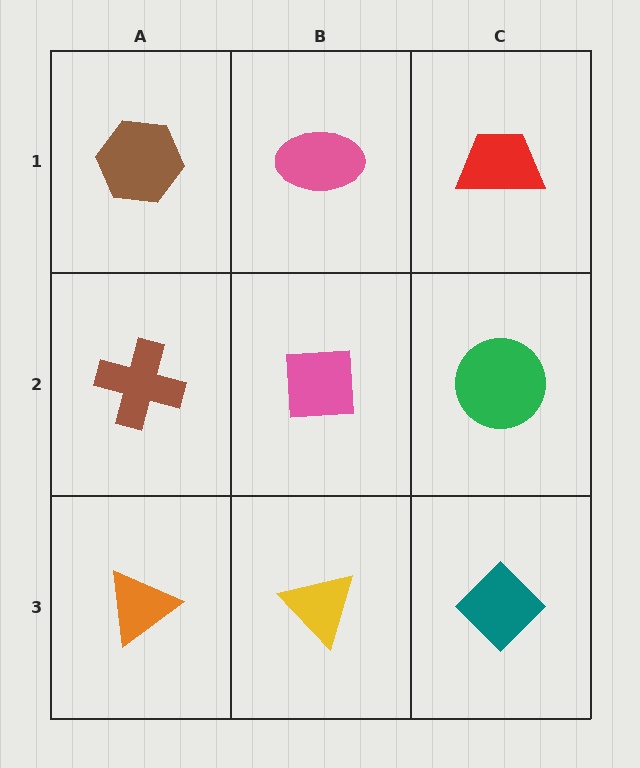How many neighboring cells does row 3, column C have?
2.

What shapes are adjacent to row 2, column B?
A pink ellipse (row 1, column B), a yellow triangle (row 3, column B), a brown cross (row 2, column A), a green circle (row 2, column C).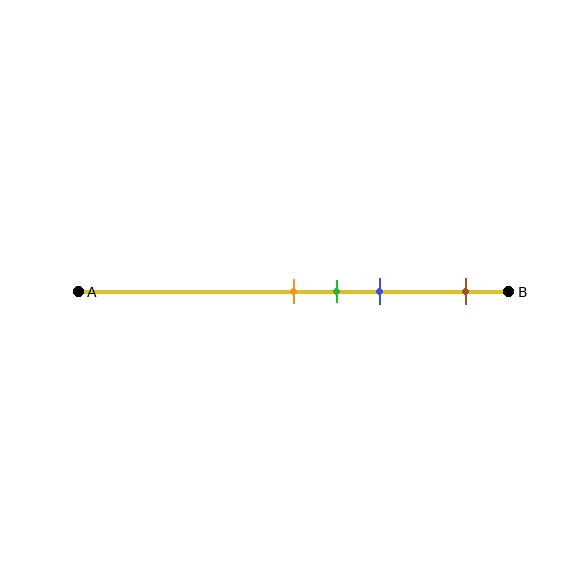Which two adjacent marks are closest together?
The orange and green marks are the closest adjacent pair.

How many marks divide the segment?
There are 4 marks dividing the segment.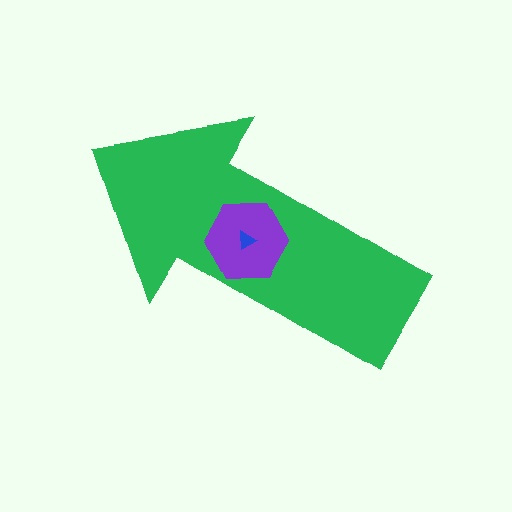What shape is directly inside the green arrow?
The purple hexagon.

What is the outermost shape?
The green arrow.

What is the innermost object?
The blue triangle.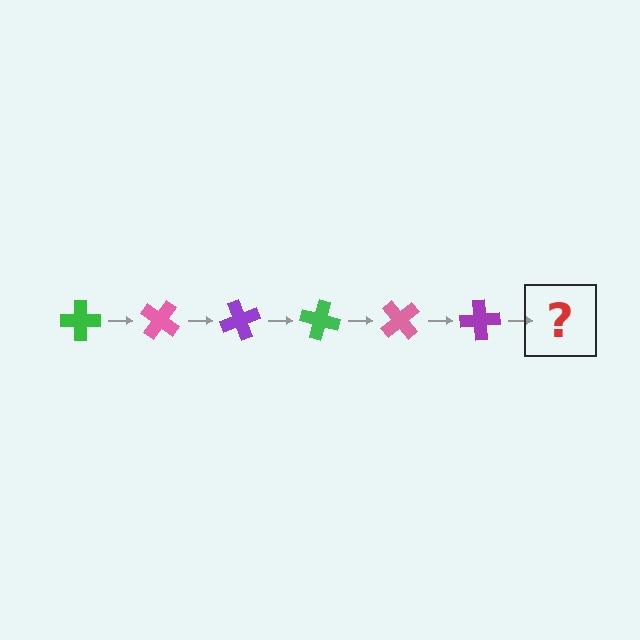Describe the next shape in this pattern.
It should be a green cross, rotated 210 degrees from the start.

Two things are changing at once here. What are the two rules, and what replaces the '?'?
The two rules are that it rotates 35 degrees each step and the color cycles through green, pink, and purple. The '?' should be a green cross, rotated 210 degrees from the start.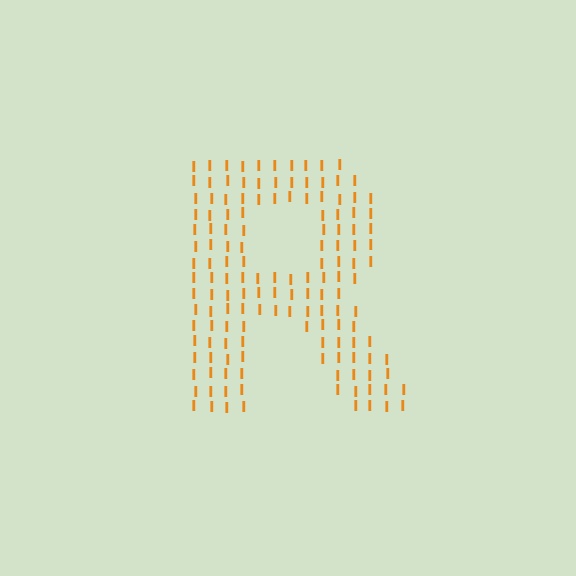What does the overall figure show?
The overall figure shows the letter R.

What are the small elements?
The small elements are letter I's.